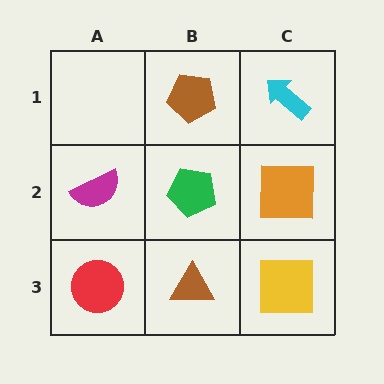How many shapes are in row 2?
3 shapes.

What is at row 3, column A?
A red circle.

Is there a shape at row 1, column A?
No, that cell is empty.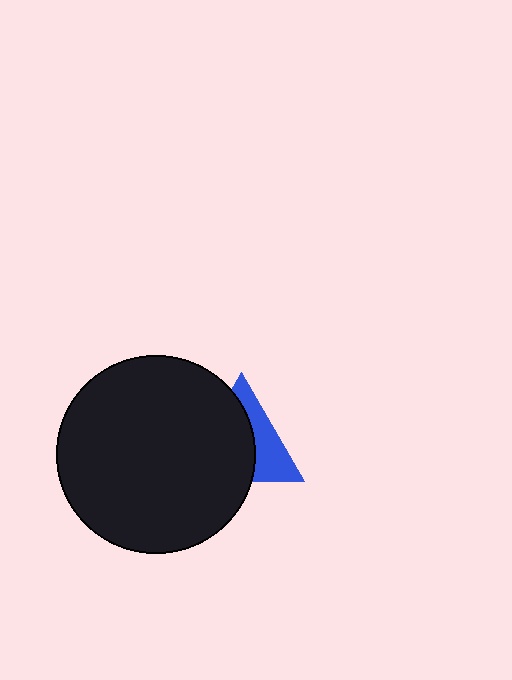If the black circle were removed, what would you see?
You would see the complete blue triangle.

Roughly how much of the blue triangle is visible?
A small part of it is visible (roughly 40%).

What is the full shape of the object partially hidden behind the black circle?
The partially hidden object is a blue triangle.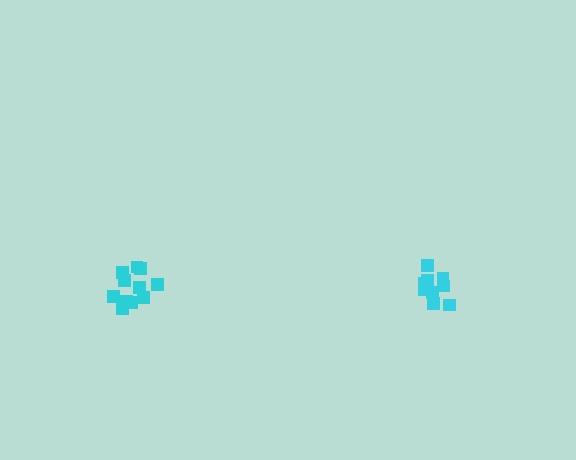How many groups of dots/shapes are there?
There are 2 groups.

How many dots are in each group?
Group 1: 11 dots, Group 2: 9 dots (20 total).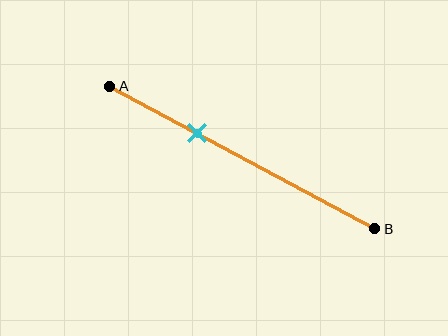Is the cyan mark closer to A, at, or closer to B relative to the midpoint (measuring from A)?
The cyan mark is closer to point A than the midpoint of segment AB.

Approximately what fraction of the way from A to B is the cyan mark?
The cyan mark is approximately 35% of the way from A to B.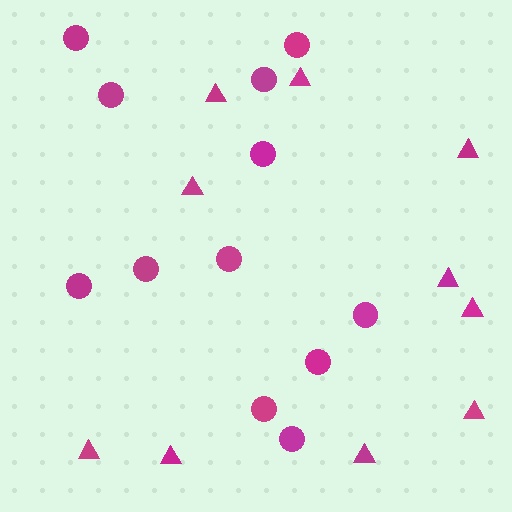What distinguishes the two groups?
There are 2 groups: one group of circles (12) and one group of triangles (10).